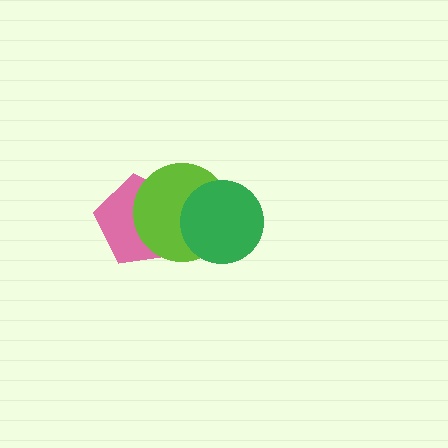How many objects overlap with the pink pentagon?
1 object overlaps with the pink pentagon.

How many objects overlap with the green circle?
1 object overlaps with the green circle.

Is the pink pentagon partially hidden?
Yes, it is partially covered by another shape.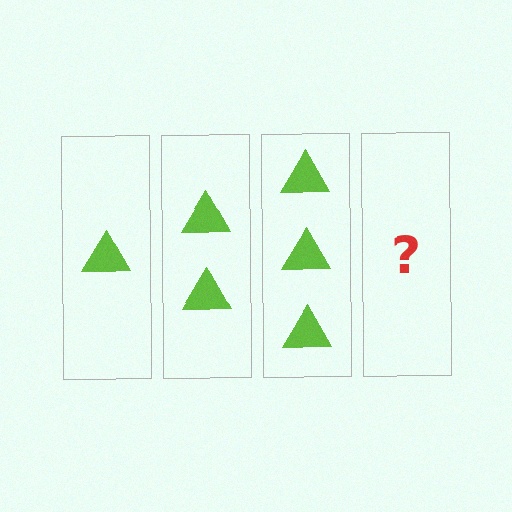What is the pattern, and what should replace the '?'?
The pattern is that each step adds one more triangle. The '?' should be 4 triangles.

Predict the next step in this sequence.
The next step is 4 triangles.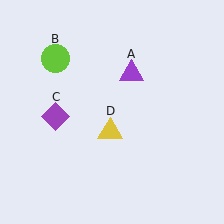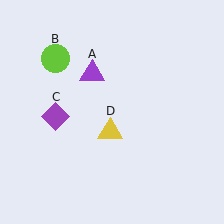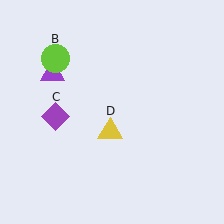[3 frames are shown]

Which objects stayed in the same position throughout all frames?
Lime circle (object B) and purple diamond (object C) and yellow triangle (object D) remained stationary.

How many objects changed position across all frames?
1 object changed position: purple triangle (object A).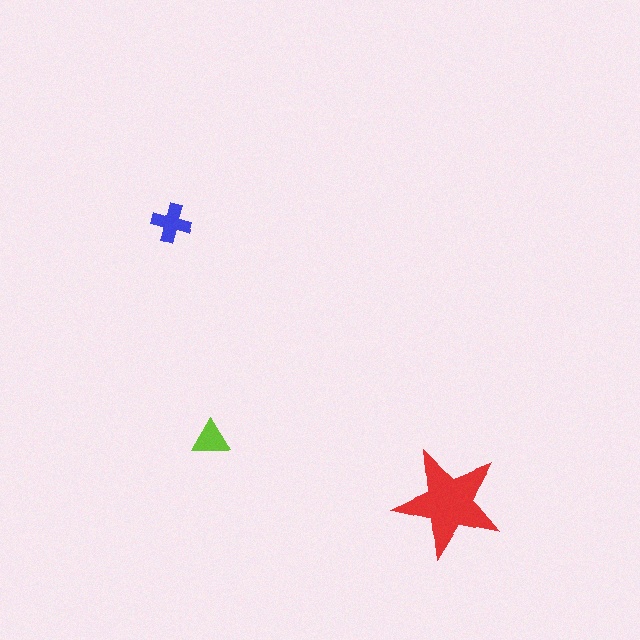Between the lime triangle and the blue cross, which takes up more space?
The blue cross.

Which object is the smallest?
The lime triangle.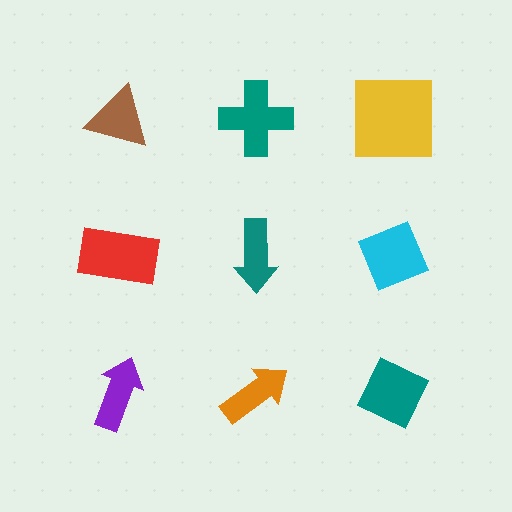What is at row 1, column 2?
A teal cross.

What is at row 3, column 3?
A teal diamond.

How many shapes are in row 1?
3 shapes.